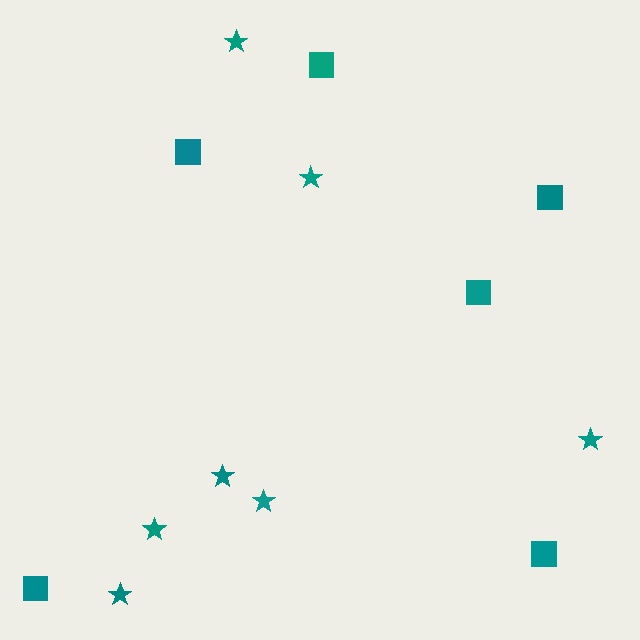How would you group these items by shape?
There are 2 groups: one group of squares (6) and one group of stars (7).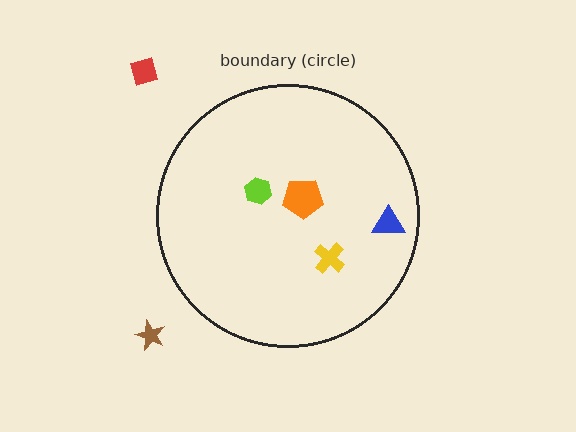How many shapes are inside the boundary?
4 inside, 2 outside.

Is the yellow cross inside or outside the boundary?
Inside.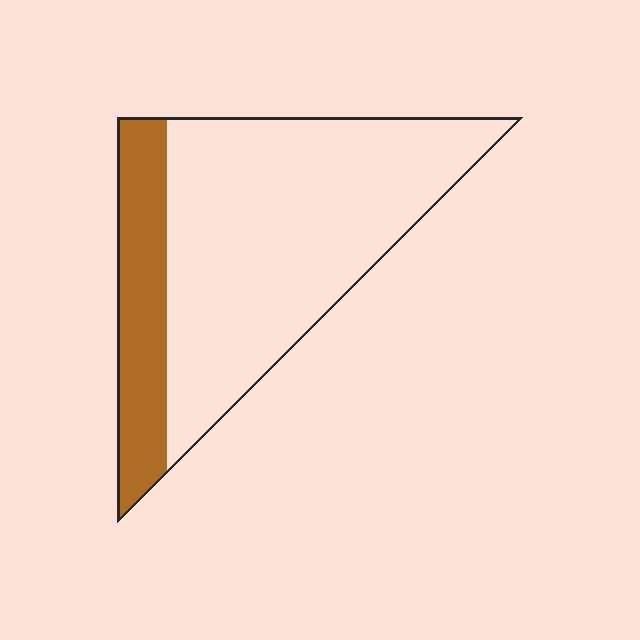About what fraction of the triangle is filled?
About one quarter (1/4).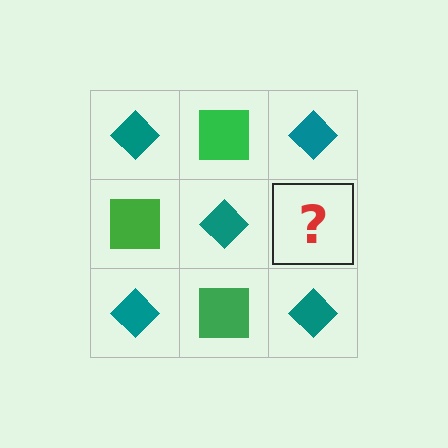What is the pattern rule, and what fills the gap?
The rule is that it alternates teal diamond and green square in a checkerboard pattern. The gap should be filled with a green square.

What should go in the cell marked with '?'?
The missing cell should contain a green square.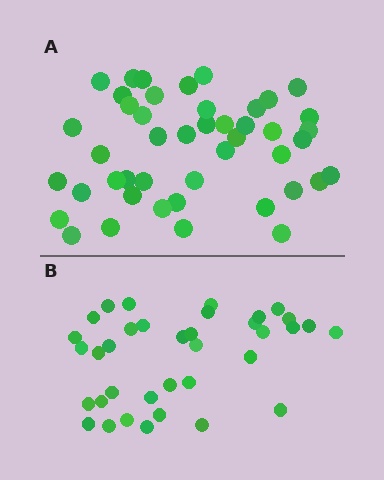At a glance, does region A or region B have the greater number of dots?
Region A (the top region) has more dots.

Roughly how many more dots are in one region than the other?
Region A has roughly 8 or so more dots than region B.